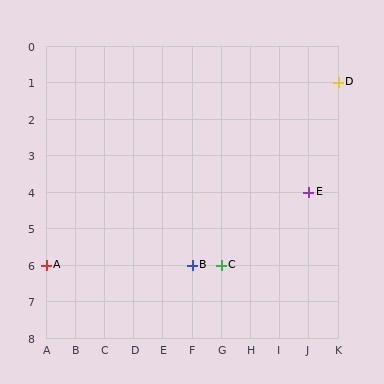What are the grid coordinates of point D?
Point D is at grid coordinates (K, 1).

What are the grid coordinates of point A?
Point A is at grid coordinates (A, 6).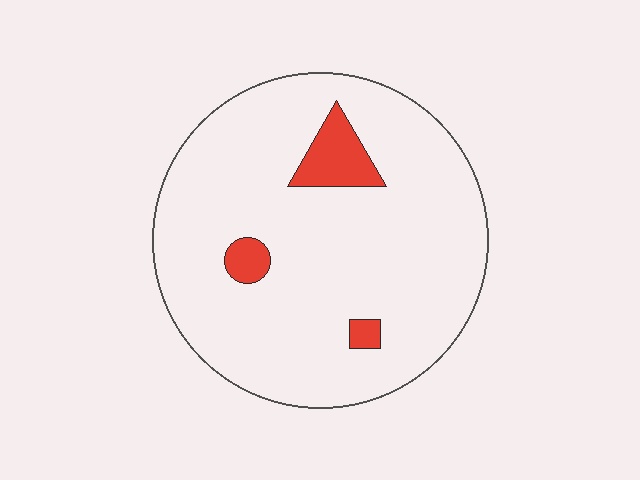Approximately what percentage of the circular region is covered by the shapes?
Approximately 10%.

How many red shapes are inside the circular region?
3.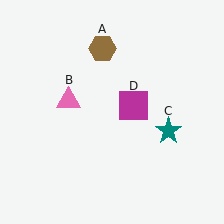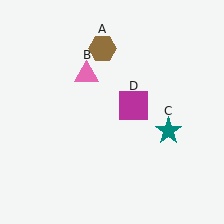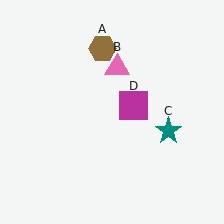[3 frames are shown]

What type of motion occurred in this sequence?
The pink triangle (object B) rotated clockwise around the center of the scene.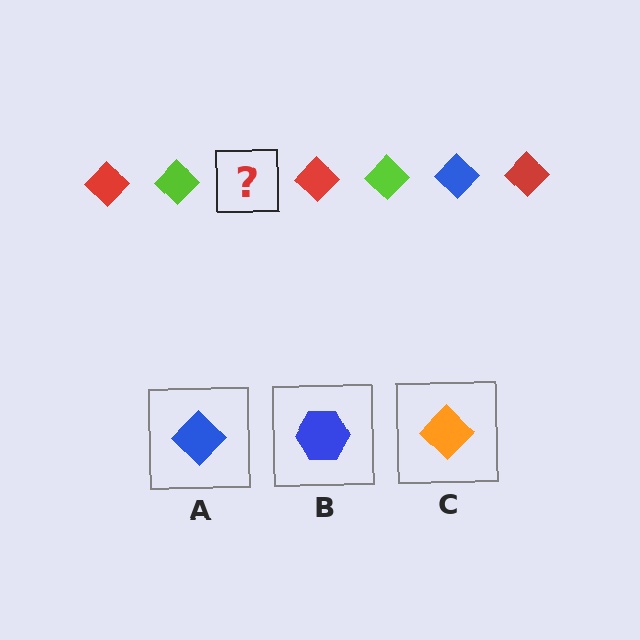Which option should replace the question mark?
Option A.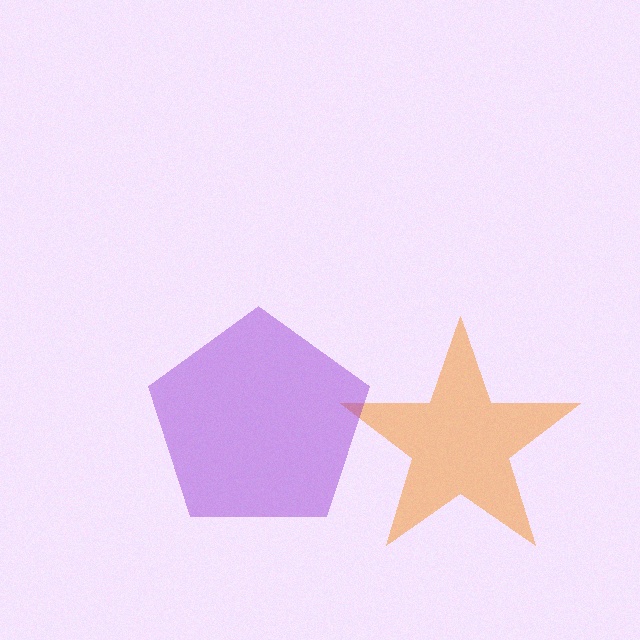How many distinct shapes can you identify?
There are 2 distinct shapes: an orange star, a purple pentagon.